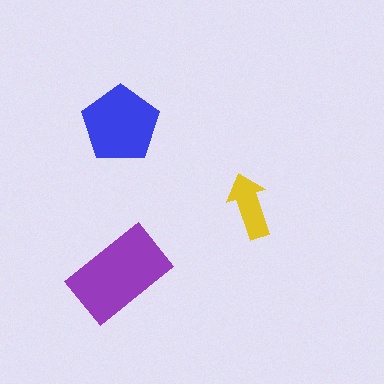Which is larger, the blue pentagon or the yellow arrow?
The blue pentagon.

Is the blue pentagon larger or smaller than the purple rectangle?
Smaller.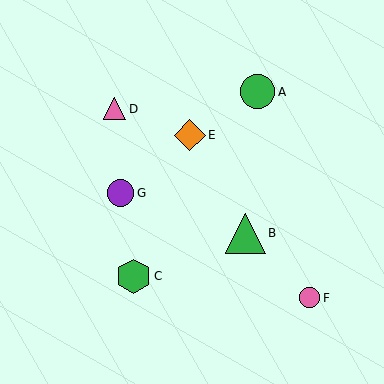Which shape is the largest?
The green triangle (labeled B) is the largest.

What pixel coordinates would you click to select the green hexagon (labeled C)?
Click at (134, 276) to select the green hexagon C.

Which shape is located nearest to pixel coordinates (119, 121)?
The pink triangle (labeled D) at (115, 109) is nearest to that location.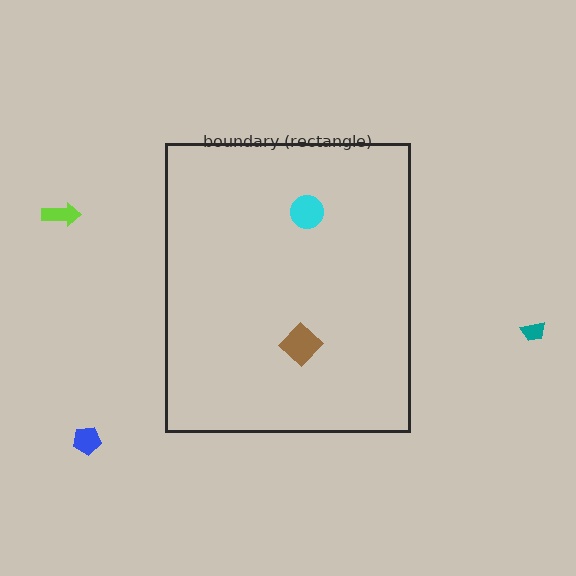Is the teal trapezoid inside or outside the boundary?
Outside.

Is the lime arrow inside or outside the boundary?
Outside.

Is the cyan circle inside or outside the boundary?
Inside.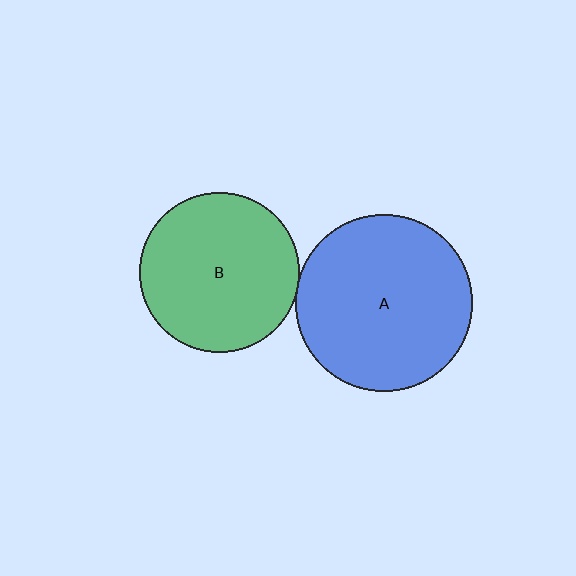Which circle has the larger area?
Circle A (blue).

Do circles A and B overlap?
Yes.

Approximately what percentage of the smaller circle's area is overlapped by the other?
Approximately 5%.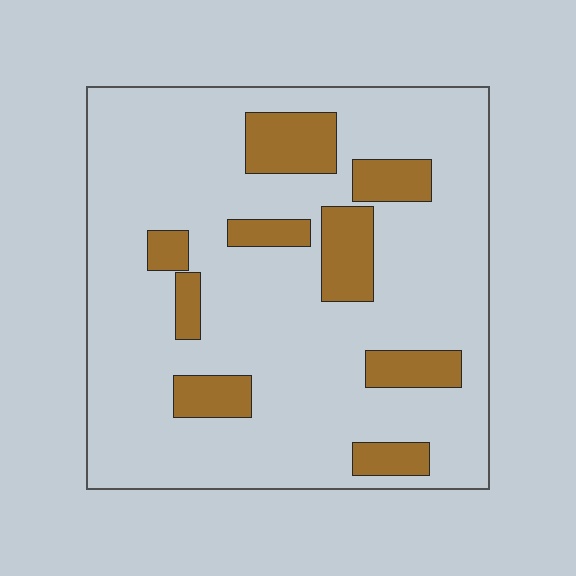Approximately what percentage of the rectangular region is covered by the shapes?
Approximately 20%.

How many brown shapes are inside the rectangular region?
9.